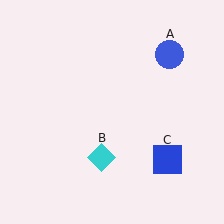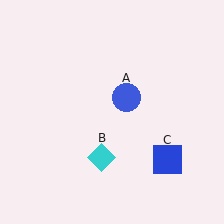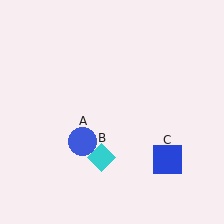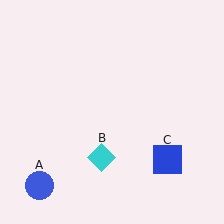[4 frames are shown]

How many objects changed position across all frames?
1 object changed position: blue circle (object A).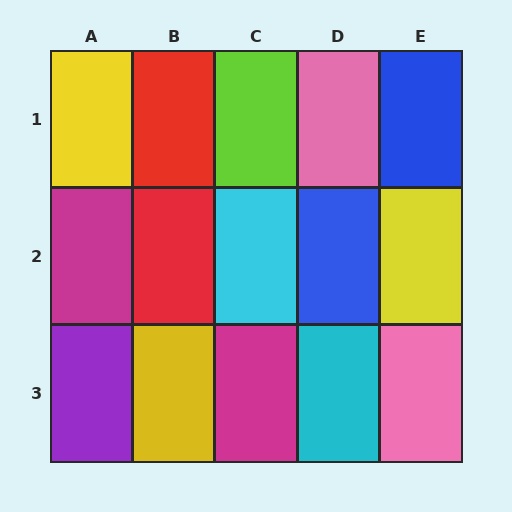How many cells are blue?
2 cells are blue.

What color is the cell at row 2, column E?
Yellow.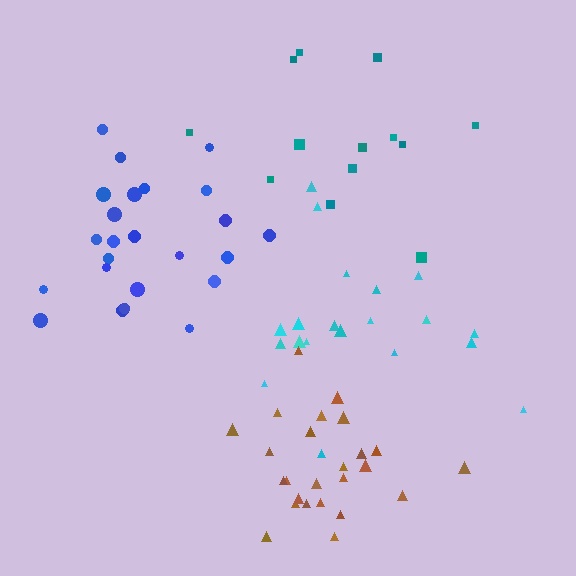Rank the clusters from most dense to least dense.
brown, blue, cyan, teal.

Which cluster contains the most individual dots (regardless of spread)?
Brown (25).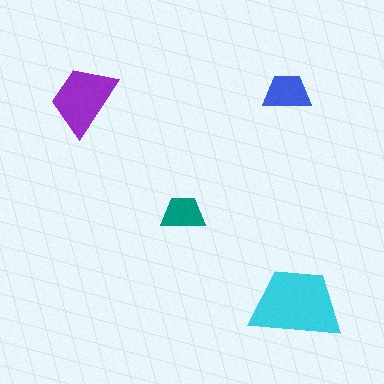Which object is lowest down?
The cyan trapezoid is bottommost.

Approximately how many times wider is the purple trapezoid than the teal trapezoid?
About 1.5 times wider.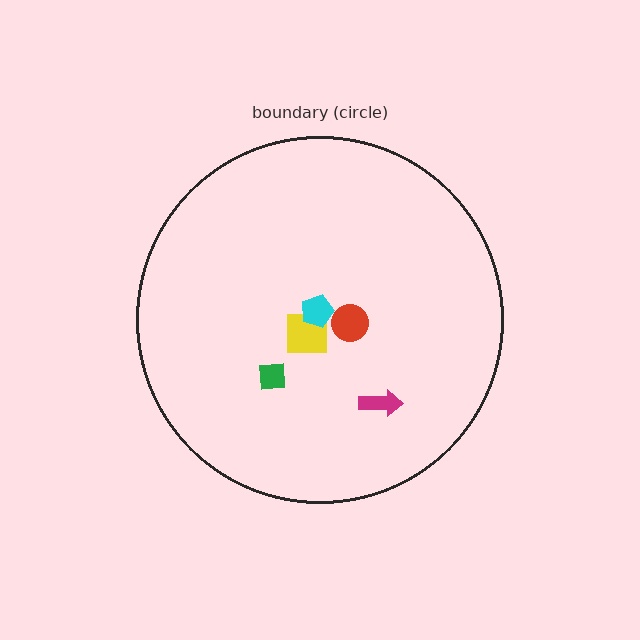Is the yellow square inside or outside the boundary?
Inside.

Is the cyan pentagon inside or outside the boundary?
Inside.